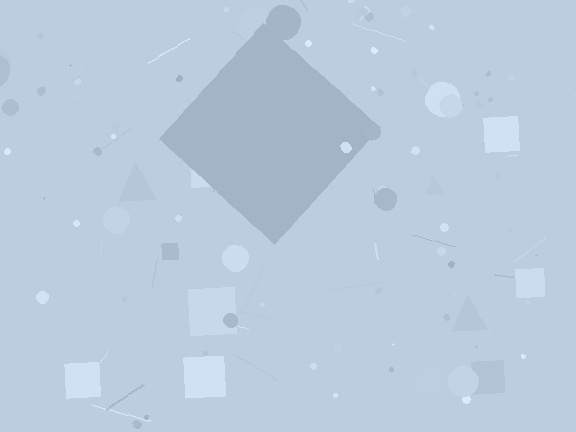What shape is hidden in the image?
A diamond is hidden in the image.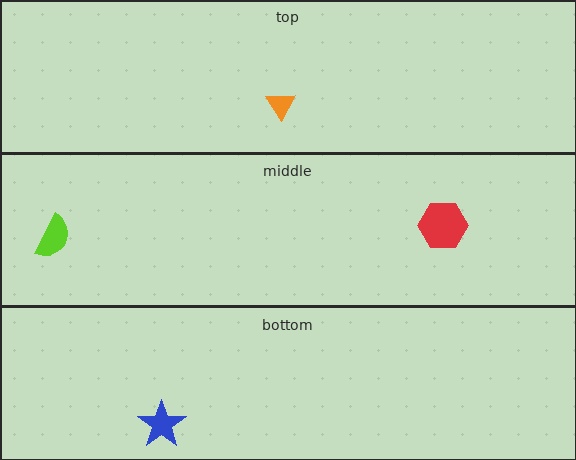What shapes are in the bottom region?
The blue star.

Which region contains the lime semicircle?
The middle region.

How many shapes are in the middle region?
2.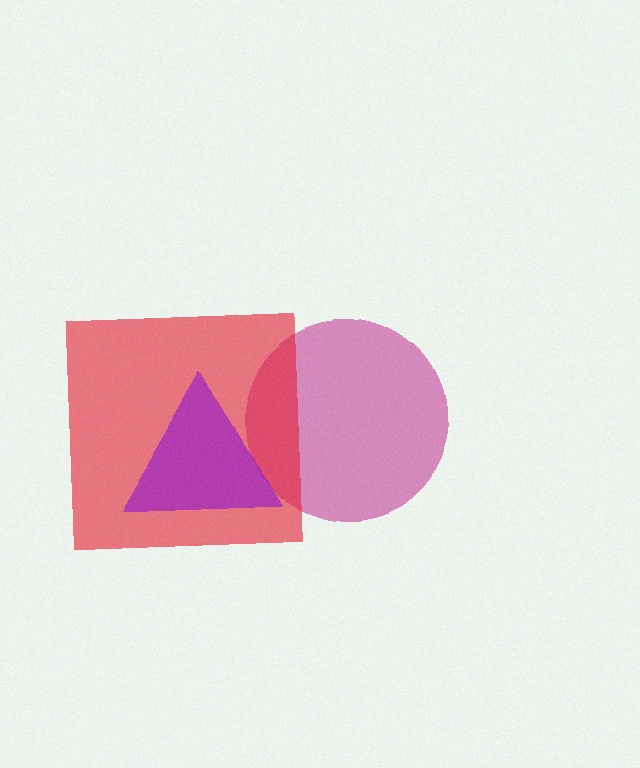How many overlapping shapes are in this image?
There are 3 overlapping shapes in the image.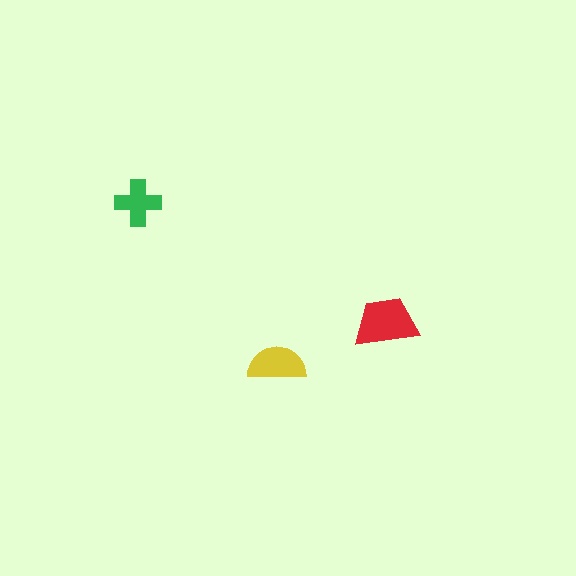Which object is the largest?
The red trapezoid.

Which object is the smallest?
The green cross.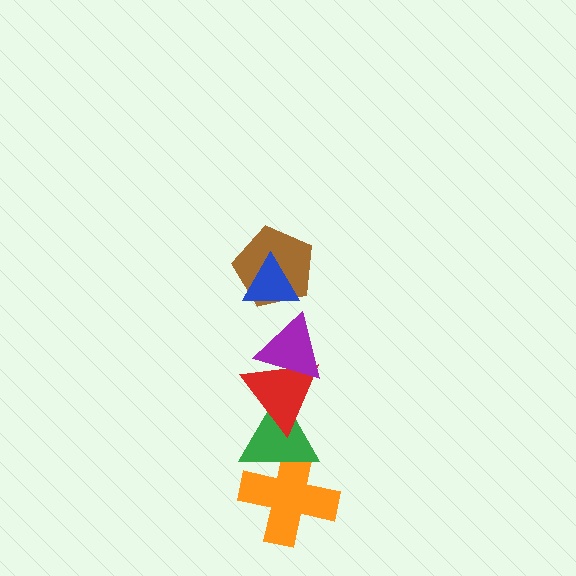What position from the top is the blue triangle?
The blue triangle is 1st from the top.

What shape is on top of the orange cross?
The green triangle is on top of the orange cross.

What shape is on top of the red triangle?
The purple triangle is on top of the red triangle.